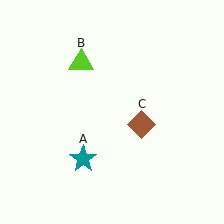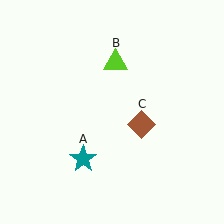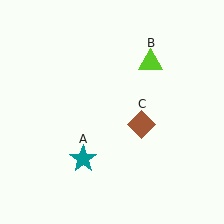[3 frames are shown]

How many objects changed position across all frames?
1 object changed position: lime triangle (object B).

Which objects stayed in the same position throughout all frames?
Teal star (object A) and brown diamond (object C) remained stationary.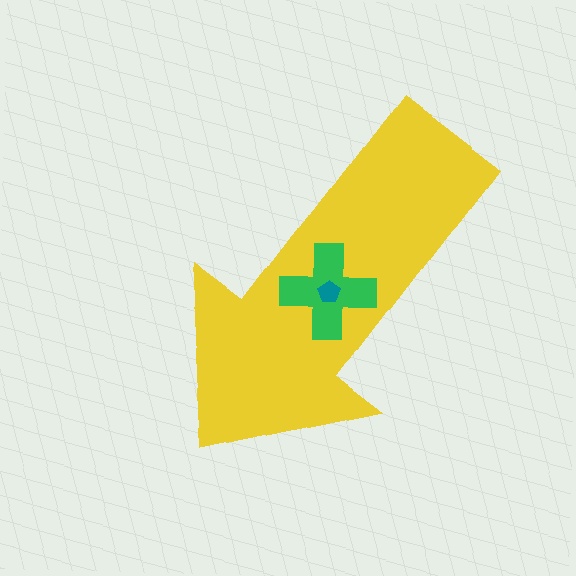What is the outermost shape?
The yellow arrow.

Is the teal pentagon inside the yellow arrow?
Yes.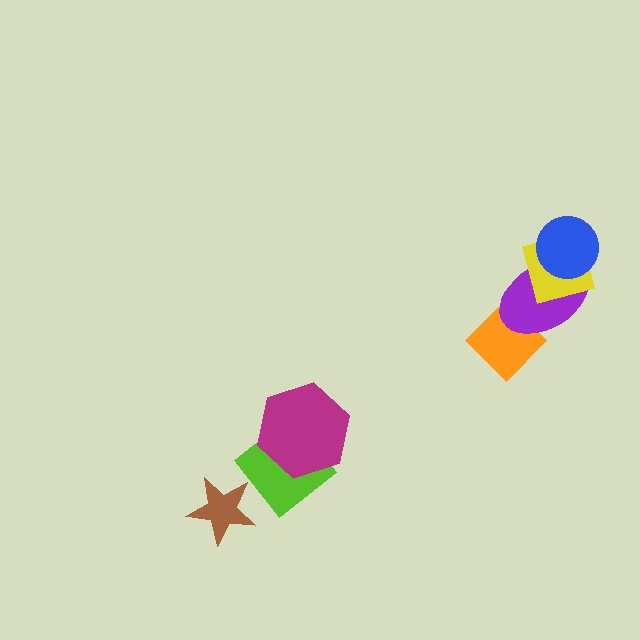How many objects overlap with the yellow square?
2 objects overlap with the yellow square.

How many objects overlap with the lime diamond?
1 object overlaps with the lime diamond.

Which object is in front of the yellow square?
The blue circle is in front of the yellow square.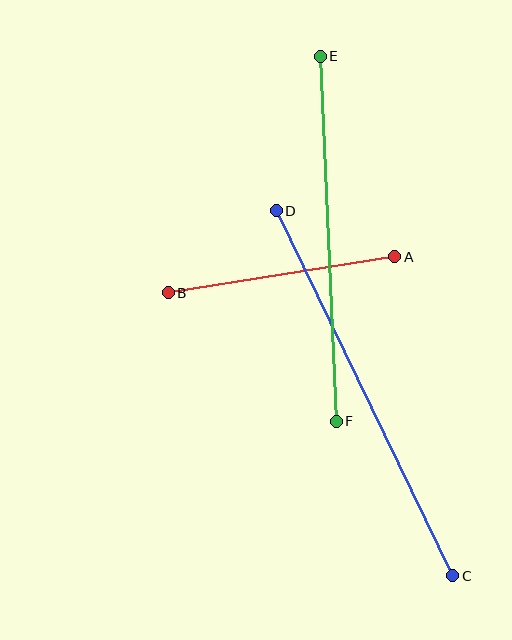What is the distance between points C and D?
The distance is approximately 405 pixels.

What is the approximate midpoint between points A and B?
The midpoint is at approximately (282, 275) pixels.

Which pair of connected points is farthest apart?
Points C and D are farthest apart.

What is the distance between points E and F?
The distance is approximately 366 pixels.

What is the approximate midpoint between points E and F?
The midpoint is at approximately (328, 239) pixels.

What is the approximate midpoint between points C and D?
The midpoint is at approximately (364, 393) pixels.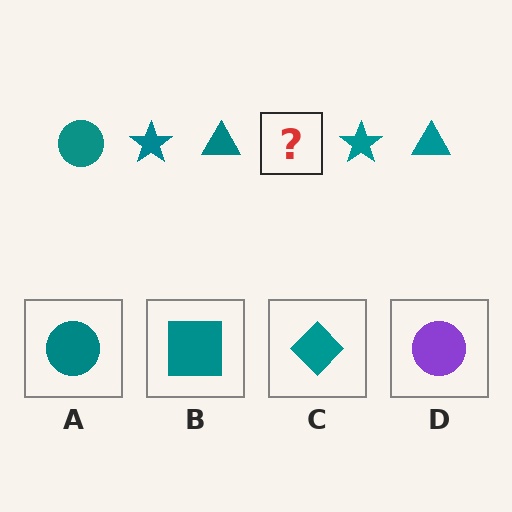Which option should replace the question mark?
Option A.